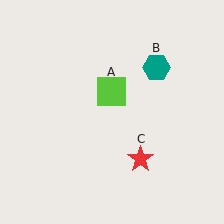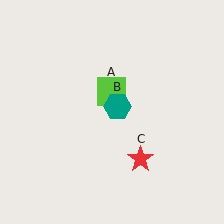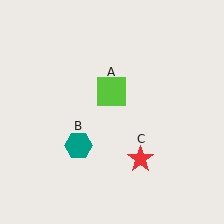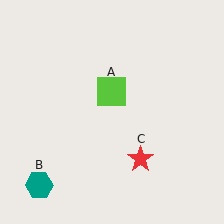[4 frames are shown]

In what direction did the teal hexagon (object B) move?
The teal hexagon (object B) moved down and to the left.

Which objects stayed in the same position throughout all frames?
Lime square (object A) and red star (object C) remained stationary.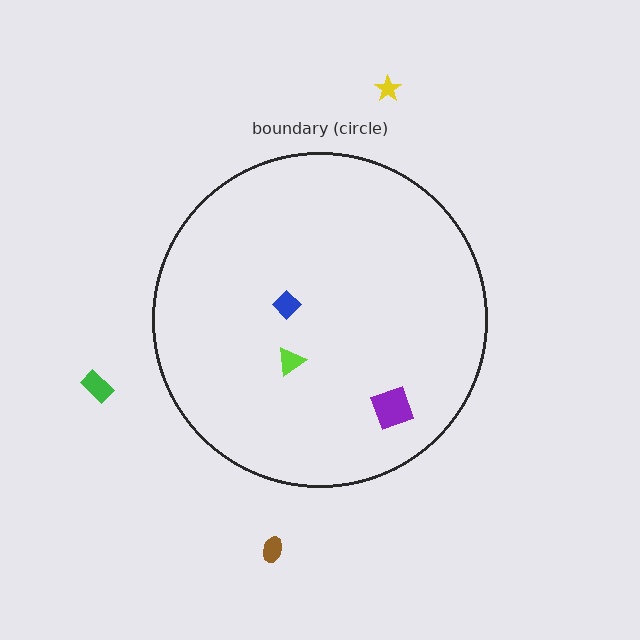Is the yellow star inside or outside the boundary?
Outside.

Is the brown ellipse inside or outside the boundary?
Outside.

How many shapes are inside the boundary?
3 inside, 3 outside.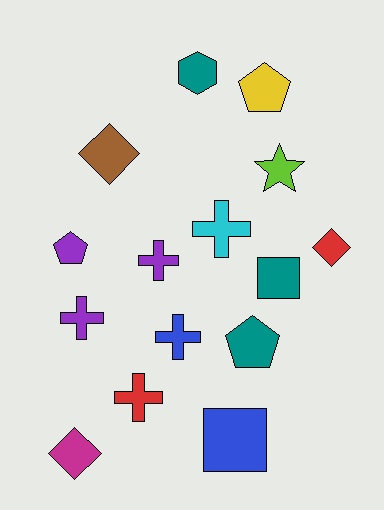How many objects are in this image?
There are 15 objects.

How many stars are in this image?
There is 1 star.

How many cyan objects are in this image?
There is 1 cyan object.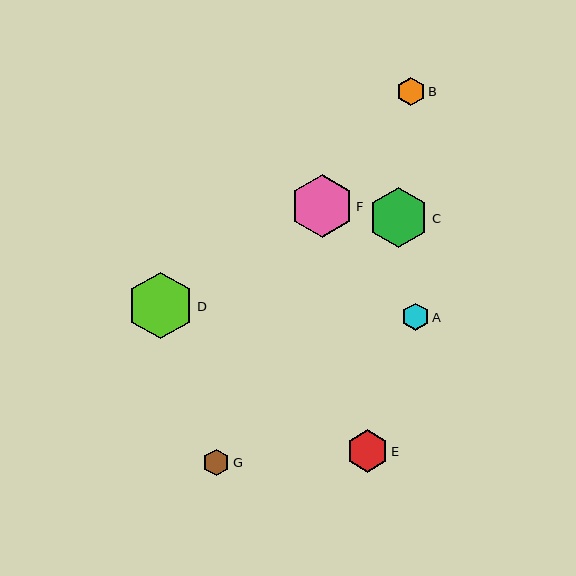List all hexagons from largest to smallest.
From largest to smallest: D, F, C, E, B, A, G.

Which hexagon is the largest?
Hexagon D is the largest with a size of approximately 67 pixels.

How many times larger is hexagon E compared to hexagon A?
Hexagon E is approximately 1.6 times the size of hexagon A.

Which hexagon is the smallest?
Hexagon G is the smallest with a size of approximately 27 pixels.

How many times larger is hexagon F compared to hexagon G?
Hexagon F is approximately 2.3 times the size of hexagon G.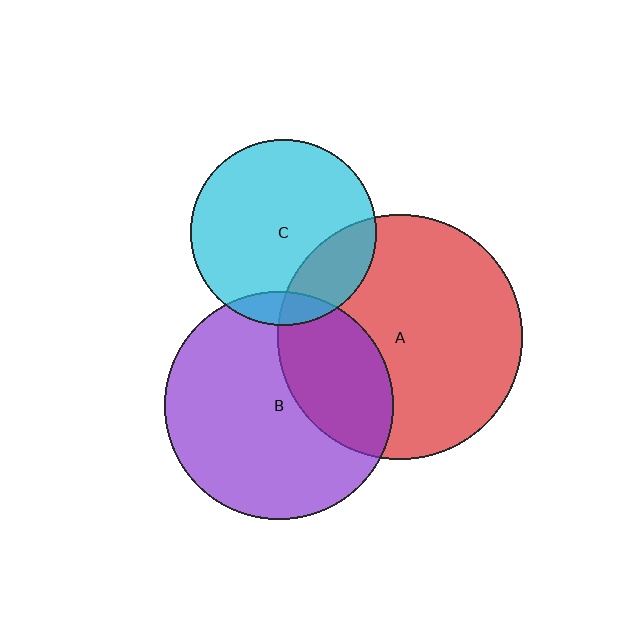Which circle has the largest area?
Circle A (red).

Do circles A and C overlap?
Yes.